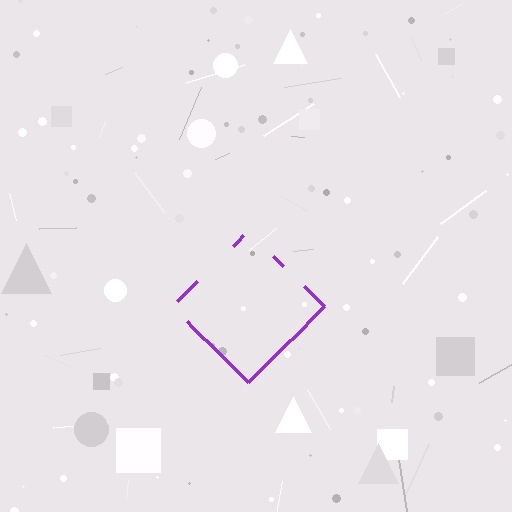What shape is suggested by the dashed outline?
The dashed outline suggests a diamond.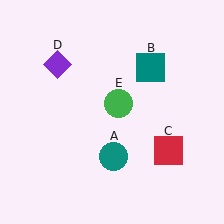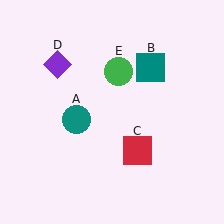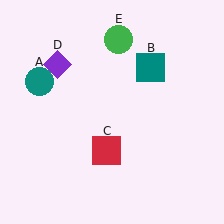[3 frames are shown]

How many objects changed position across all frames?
3 objects changed position: teal circle (object A), red square (object C), green circle (object E).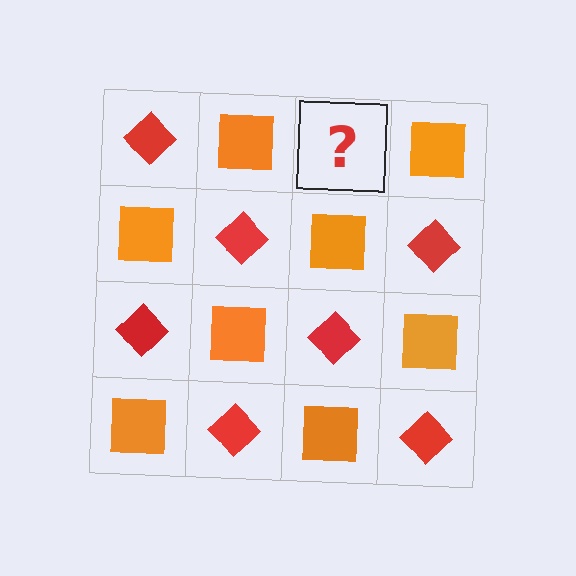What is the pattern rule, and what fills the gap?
The rule is that it alternates red diamond and orange square in a checkerboard pattern. The gap should be filled with a red diamond.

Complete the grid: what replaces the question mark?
The question mark should be replaced with a red diamond.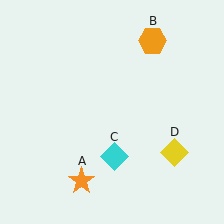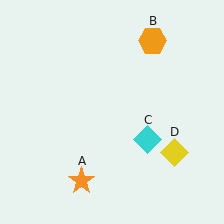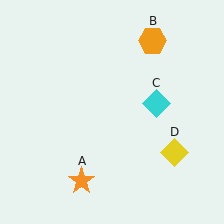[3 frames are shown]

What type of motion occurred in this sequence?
The cyan diamond (object C) rotated counterclockwise around the center of the scene.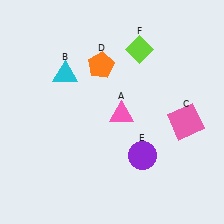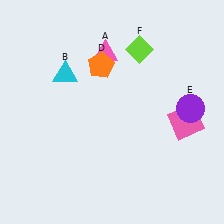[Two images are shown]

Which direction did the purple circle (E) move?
The purple circle (E) moved right.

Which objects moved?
The objects that moved are: the pink triangle (A), the purple circle (E).